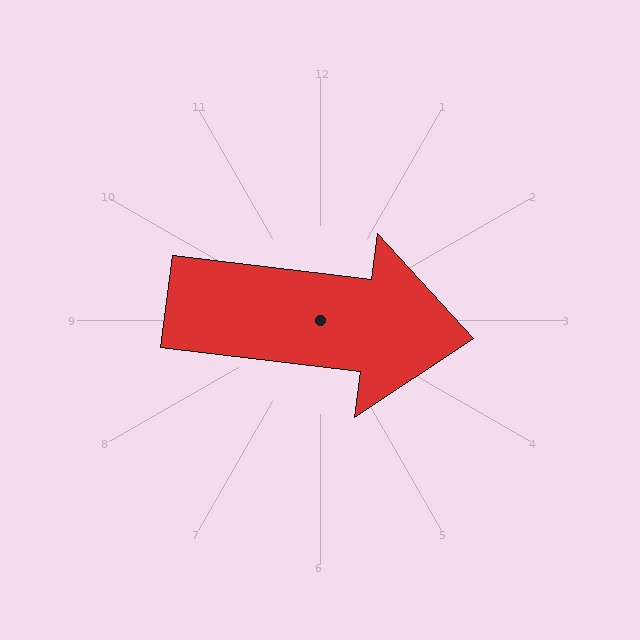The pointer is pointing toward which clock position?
Roughly 3 o'clock.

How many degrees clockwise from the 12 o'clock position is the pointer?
Approximately 97 degrees.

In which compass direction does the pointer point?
East.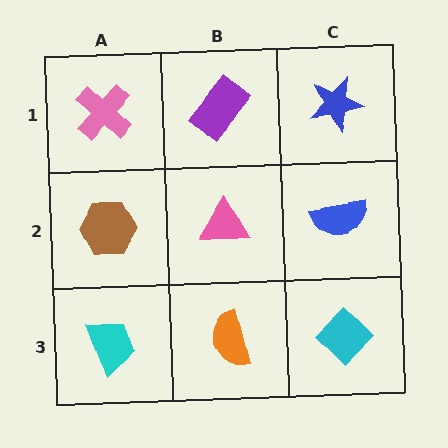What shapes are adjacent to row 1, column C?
A blue semicircle (row 2, column C), a purple rectangle (row 1, column B).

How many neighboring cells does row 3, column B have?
3.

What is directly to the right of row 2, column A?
A pink triangle.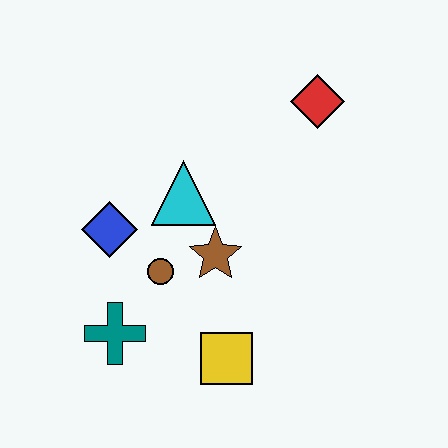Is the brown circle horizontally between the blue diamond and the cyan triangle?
Yes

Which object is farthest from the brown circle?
The red diamond is farthest from the brown circle.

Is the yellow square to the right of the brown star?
Yes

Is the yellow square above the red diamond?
No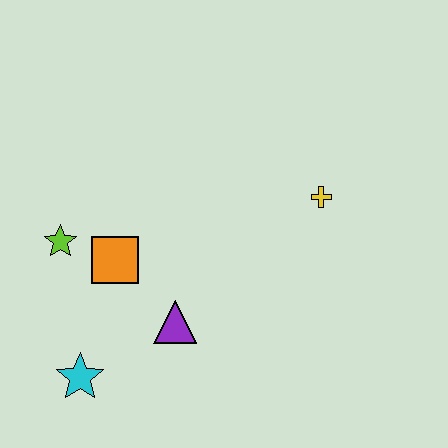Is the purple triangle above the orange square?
No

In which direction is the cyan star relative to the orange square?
The cyan star is below the orange square.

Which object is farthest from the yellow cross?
The cyan star is farthest from the yellow cross.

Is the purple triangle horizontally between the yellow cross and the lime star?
Yes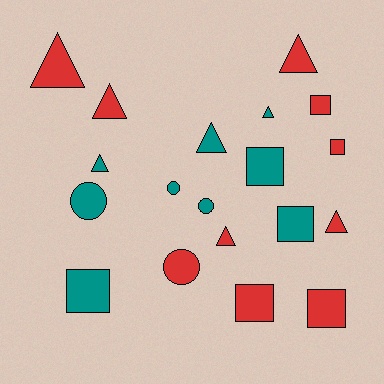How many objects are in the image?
There are 19 objects.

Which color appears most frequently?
Red, with 10 objects.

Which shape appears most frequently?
Triangle, with 8 objects.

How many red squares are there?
There are 4 red squares.